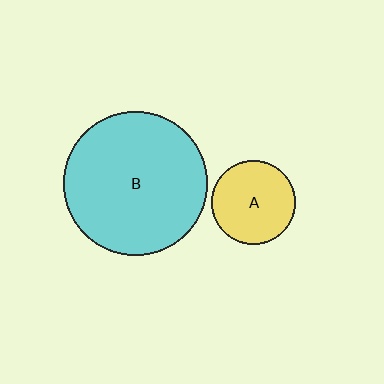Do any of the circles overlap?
No, none of the circles overlap.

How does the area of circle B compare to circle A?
Approximately 2.9 times.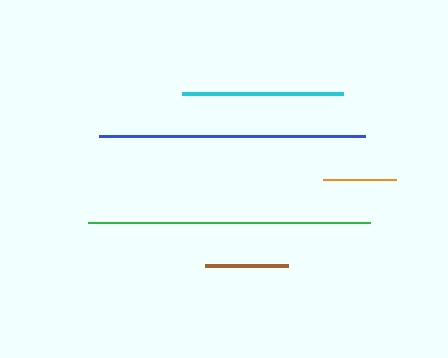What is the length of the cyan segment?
The cyan segment is approximately 162 pixels long.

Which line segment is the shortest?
The orange line is the shortest at approximately 73 pixels.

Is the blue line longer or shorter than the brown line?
The blue line is longer than the brown line.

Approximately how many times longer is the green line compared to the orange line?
The green line is approximately 3.9 times the length of the orange line.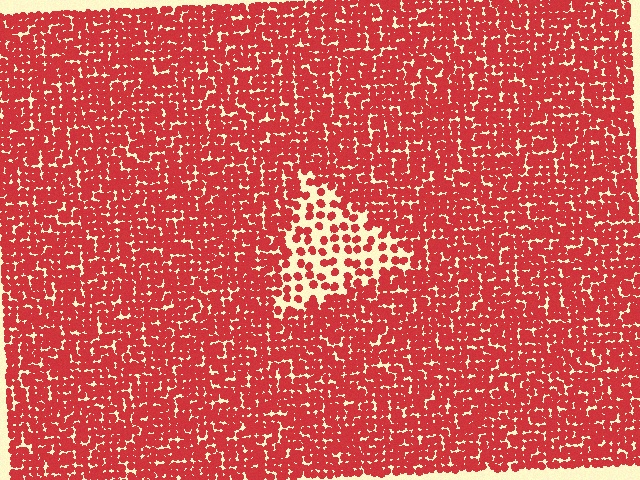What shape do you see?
I see a triangle.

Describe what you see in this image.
The image contains small red elements arranged at two different densities. A triangle-shaped region is visible where the elements are less densely packed than the surrounding area.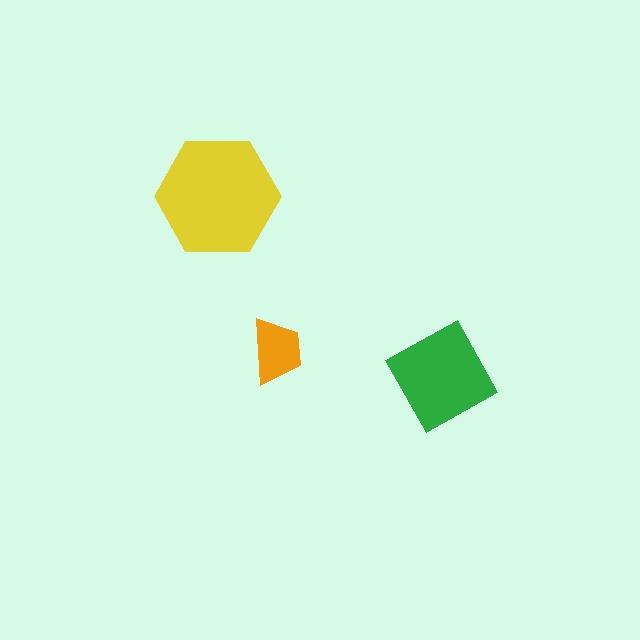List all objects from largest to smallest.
The yellow hexagon, the green diamond, the orange trapezoid.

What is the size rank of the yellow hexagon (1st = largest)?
1st.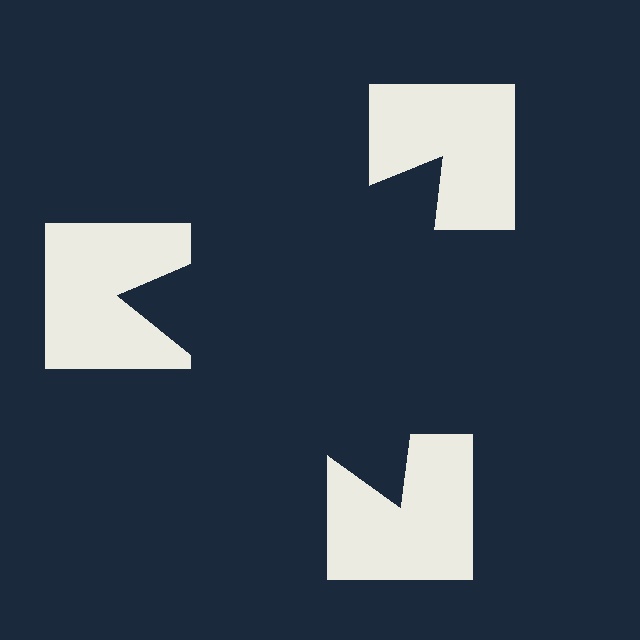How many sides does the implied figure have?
3 sides.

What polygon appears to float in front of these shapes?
An illusory triangle — its edges are inferred from the aligned wedge cuts in the notched squares, not physically drawn.